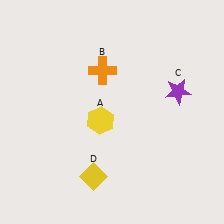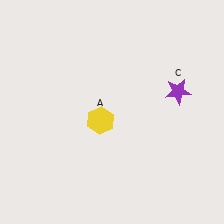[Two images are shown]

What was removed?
The yellow diamond (D), the orange cross (B) were removed in Image 2.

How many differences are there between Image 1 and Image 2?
There are 2 differences between the two images.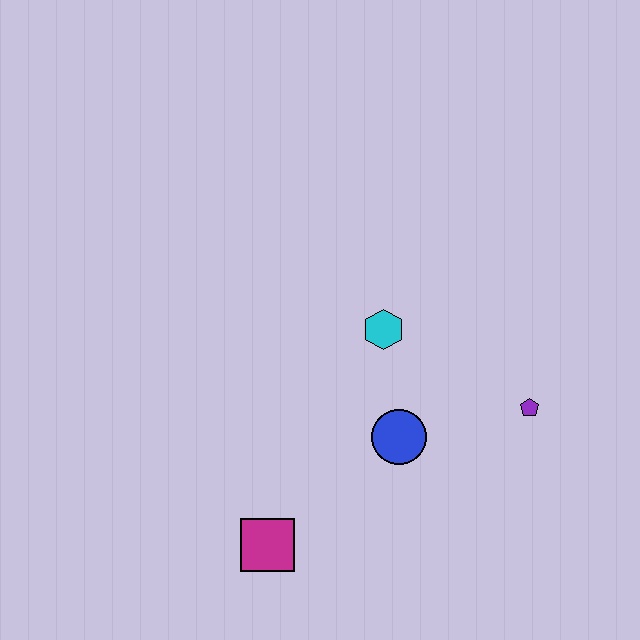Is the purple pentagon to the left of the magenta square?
No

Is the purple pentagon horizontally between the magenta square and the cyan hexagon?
No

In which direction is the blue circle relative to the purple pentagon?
The blue circle is to the left of the purple pentagon.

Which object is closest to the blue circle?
The cyan hexagon is closest to the blue circle.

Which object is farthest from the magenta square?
The purple pentagon is farthest from the magenta square.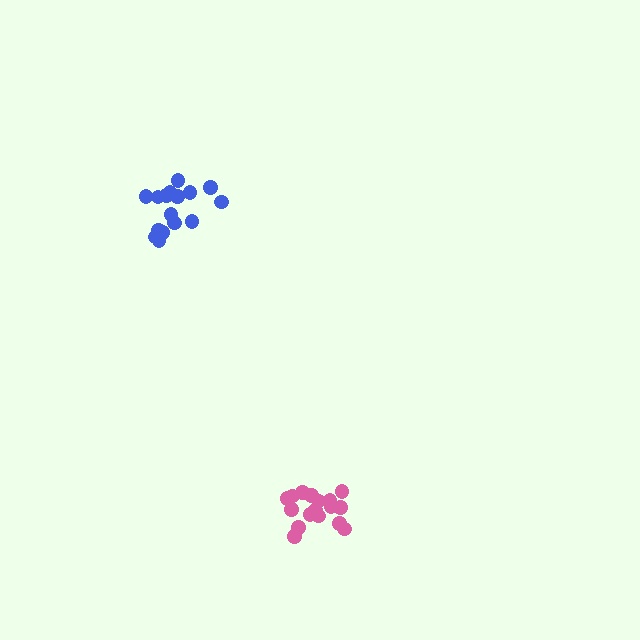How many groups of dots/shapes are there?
There are 2 groups.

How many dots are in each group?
Group 1: 17 dots, Group 2: 16 dots (33 total).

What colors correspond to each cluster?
The clusters are colored: pink, blue.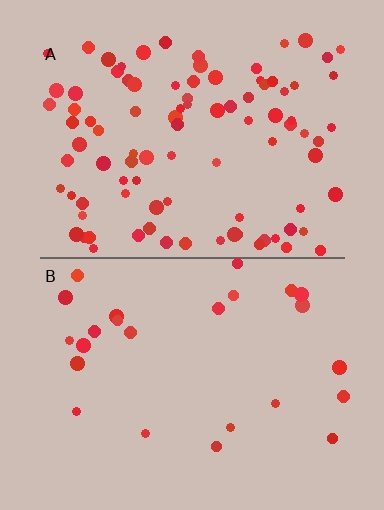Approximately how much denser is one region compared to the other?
Approximately 3.8× — region A over region B.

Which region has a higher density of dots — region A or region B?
A (the top).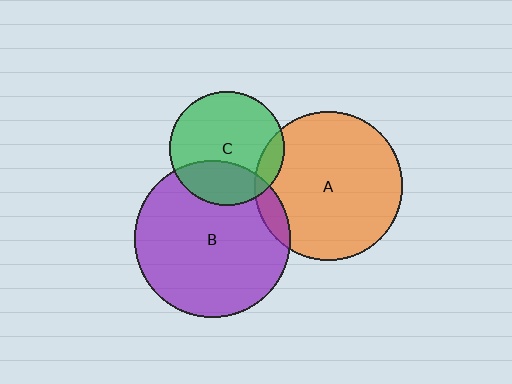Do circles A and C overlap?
Yes.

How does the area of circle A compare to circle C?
Approximately 1.7 times.